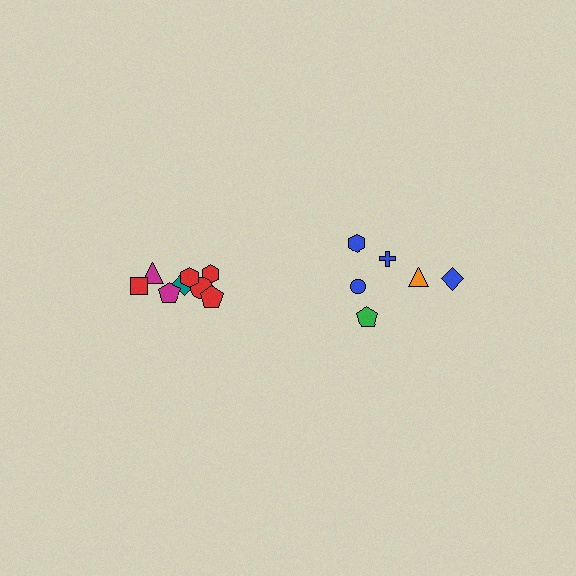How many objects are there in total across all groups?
There are 14 objects.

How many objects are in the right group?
There are 6 objects.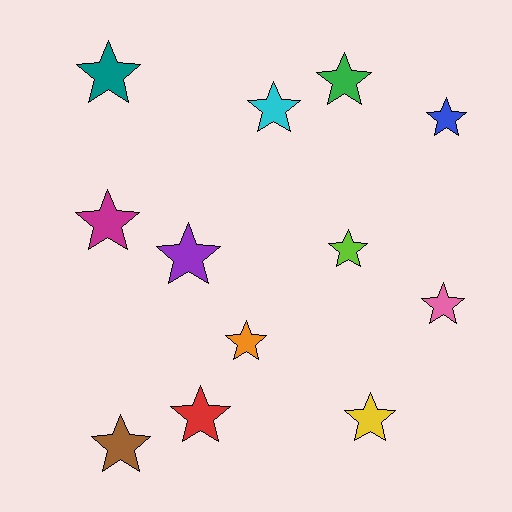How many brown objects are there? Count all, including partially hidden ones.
There is 1 brown object.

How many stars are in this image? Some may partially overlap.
There are 12 stars.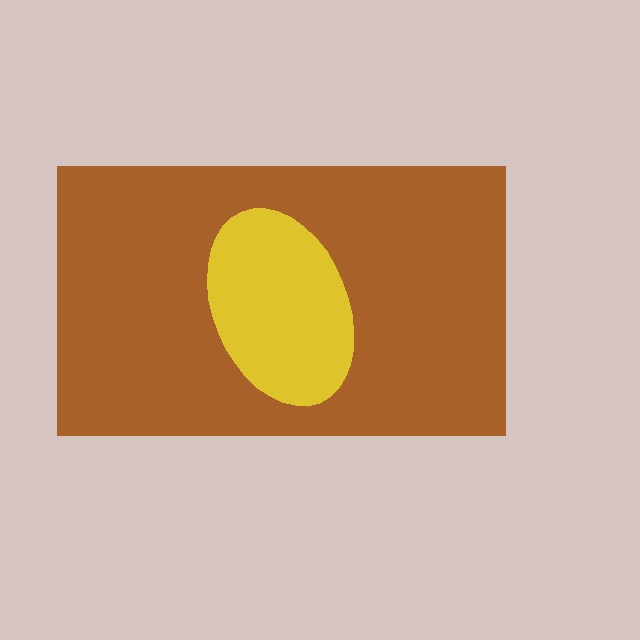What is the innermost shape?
The yellow ellipse.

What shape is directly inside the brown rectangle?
The yellow ellipse.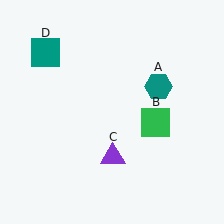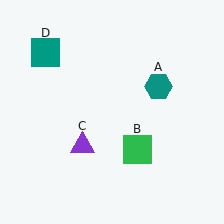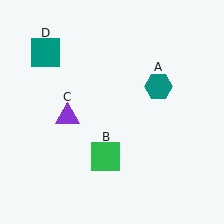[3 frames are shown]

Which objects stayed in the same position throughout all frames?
Teal hexagon (object A) and teal square (object D) remained stationary.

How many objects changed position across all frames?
2 objects changed position: green square (object B), purple triangle (object C).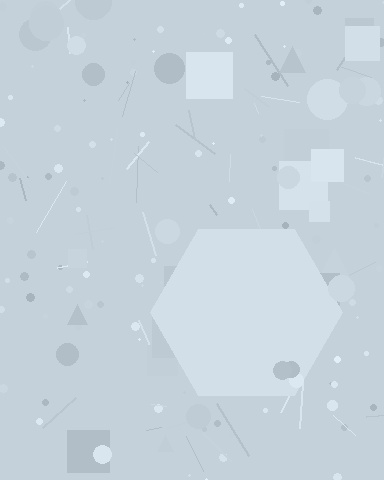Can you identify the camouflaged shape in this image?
The camouflaged shape is a hexagon.